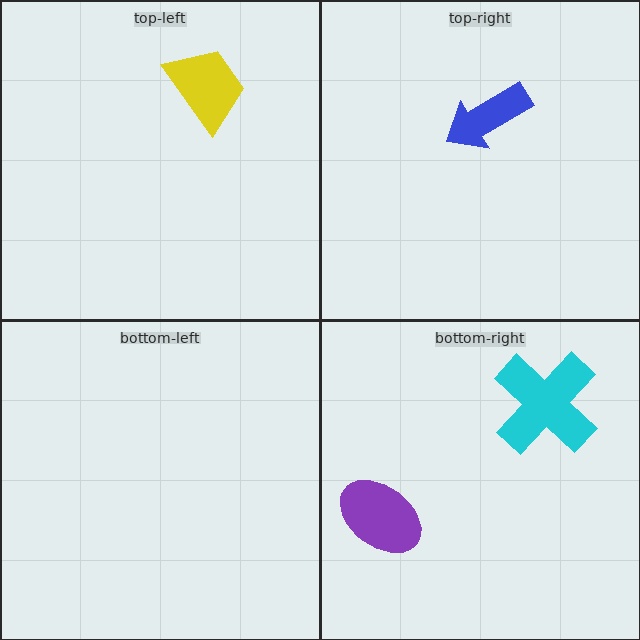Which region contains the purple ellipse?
The bottom-right region.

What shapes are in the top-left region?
The yellow trapezoid.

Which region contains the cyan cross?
The bottom-right region.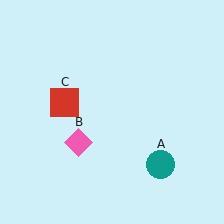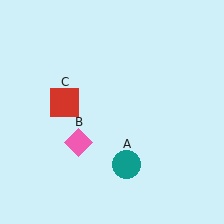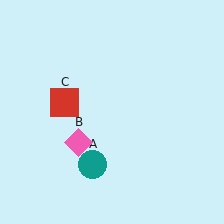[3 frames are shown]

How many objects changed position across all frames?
1 object changed position: teal circle (object A).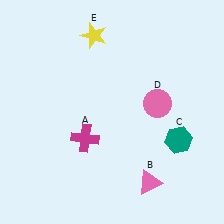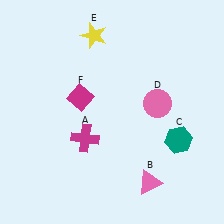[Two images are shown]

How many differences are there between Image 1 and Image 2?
There is 1 difference between the two images.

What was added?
A magenta diamond (F) was added in Image 2.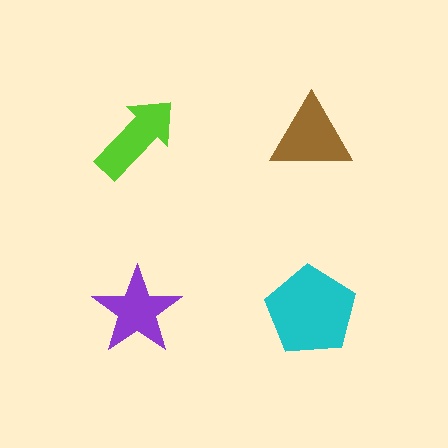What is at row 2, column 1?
A purple star.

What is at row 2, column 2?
A cyan pentagon.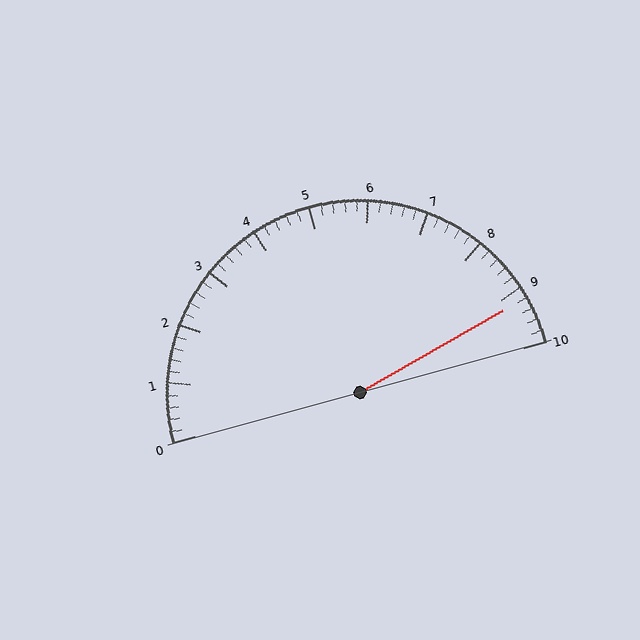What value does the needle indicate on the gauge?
The needle indicates approximately 9.2.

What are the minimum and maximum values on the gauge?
The gauge ranges from 0 to 10.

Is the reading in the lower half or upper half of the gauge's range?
The reading is in the upper half of the range (0 to 10).